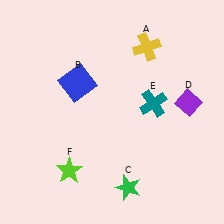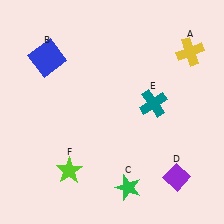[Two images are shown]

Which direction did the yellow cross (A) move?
The yellow cross (A) moved right.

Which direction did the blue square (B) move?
The blue square (B) moved left.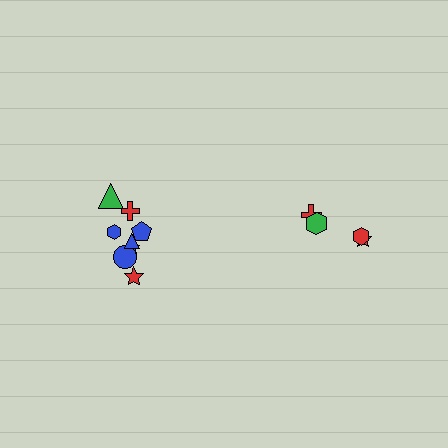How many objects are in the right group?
There are 4 objects.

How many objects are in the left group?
There are 8 objects.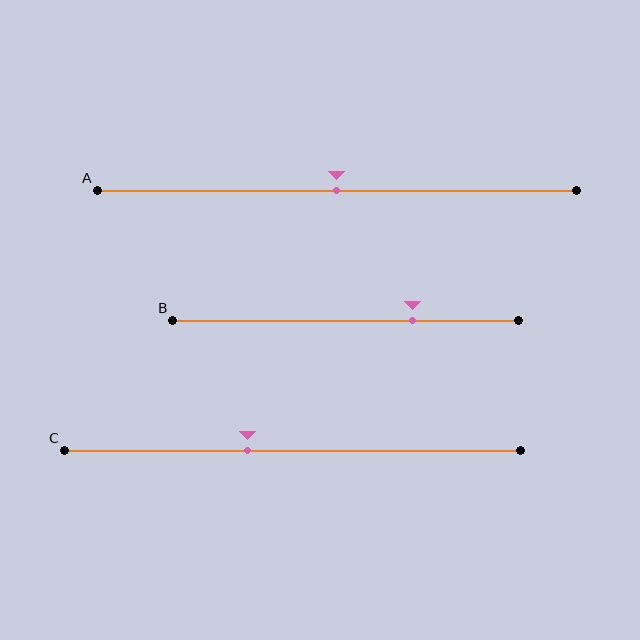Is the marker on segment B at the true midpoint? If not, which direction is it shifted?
No, the marker on segment B is shifted to the right by about 19% of the segment length.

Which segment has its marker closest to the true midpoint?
Segment A has its marker closest to the true midpoint.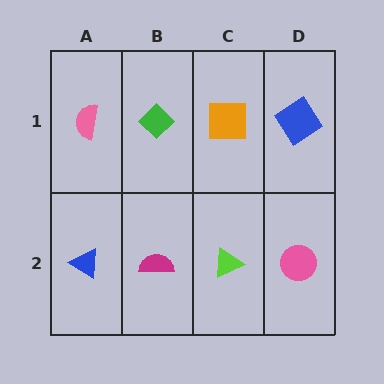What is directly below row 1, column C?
A lime triangle.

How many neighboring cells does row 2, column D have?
2.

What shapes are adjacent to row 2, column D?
A blue diamond (row 1, column D), a lime triangle (row 2, column C).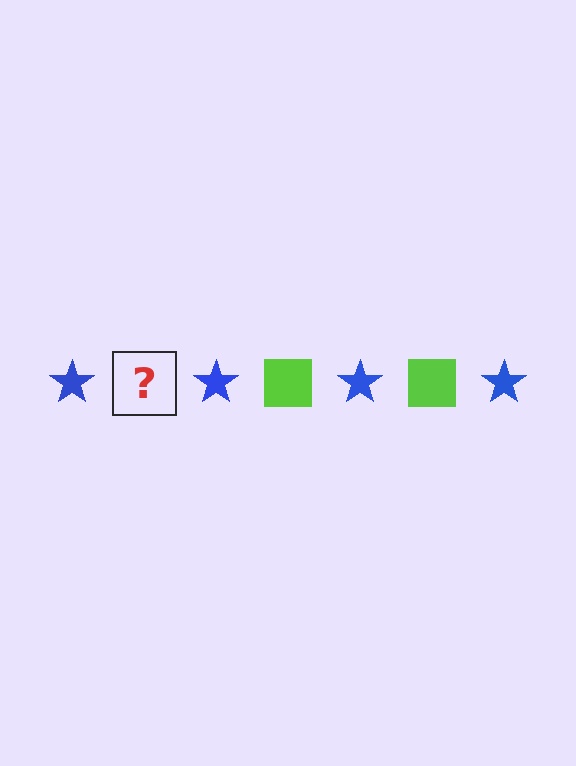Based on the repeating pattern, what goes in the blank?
The blank should be a lime square.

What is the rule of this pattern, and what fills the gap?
The rule is that the pattern alternates between blue star and lime square. The gap should be filled with a lime square.